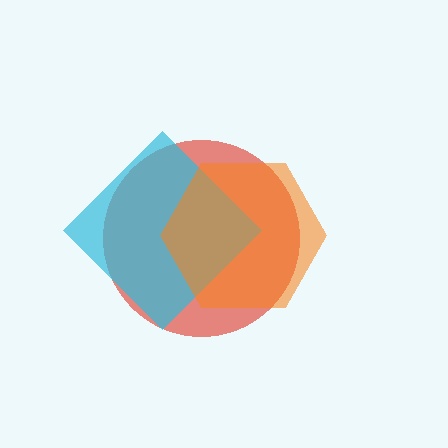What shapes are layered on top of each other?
The layered shapes are: a red circle, a cyan diamond, an orange hexagon.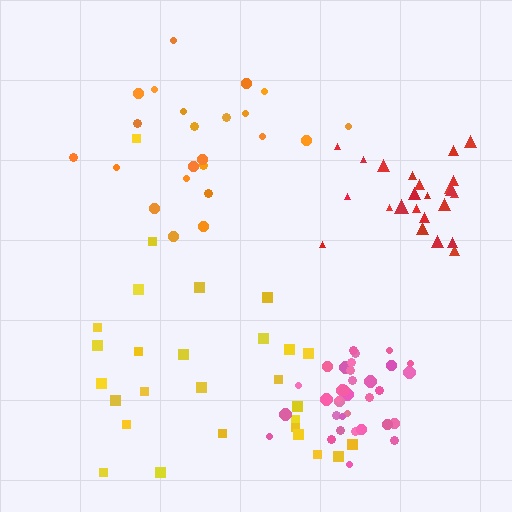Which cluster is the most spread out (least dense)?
Yellow.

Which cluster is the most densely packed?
Pink.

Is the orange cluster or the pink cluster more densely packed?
Pink.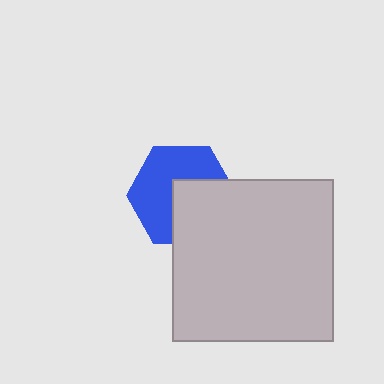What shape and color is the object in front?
The object in front is a light gray square.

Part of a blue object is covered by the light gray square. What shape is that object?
It is a hexagon.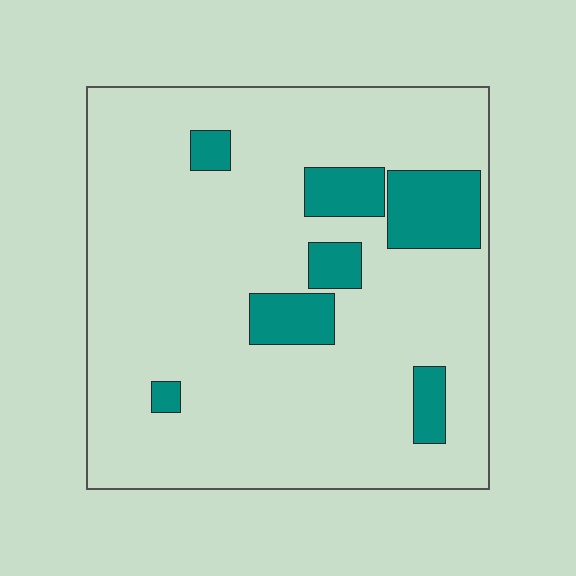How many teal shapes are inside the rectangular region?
7.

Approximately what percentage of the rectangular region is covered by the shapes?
Approximately 15%.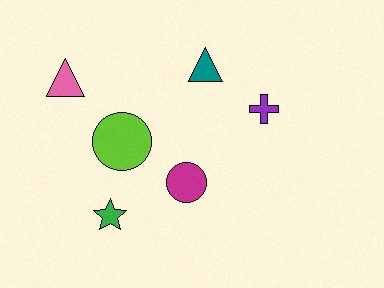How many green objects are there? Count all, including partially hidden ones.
There is 1 green object.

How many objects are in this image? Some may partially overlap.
There are 6 objects.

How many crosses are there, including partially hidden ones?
There is 1 cross.